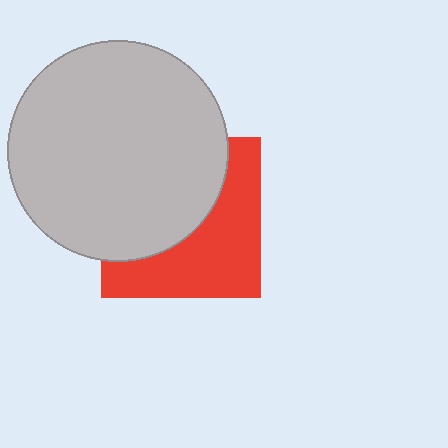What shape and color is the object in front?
The object in front is a light gray circle.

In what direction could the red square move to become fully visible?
The red square could move toward the lower-right. That would shift it out from behind the light gray circle entirely.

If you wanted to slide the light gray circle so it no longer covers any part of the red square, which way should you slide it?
Slide it toward the upper-left — that is the most direct way to separate the two shapes.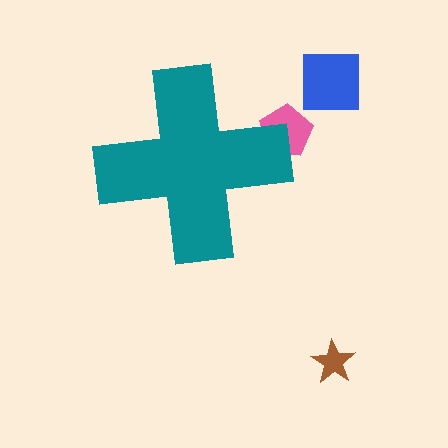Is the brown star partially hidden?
No, the brown star is fully visible.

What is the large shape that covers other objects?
A teal cross.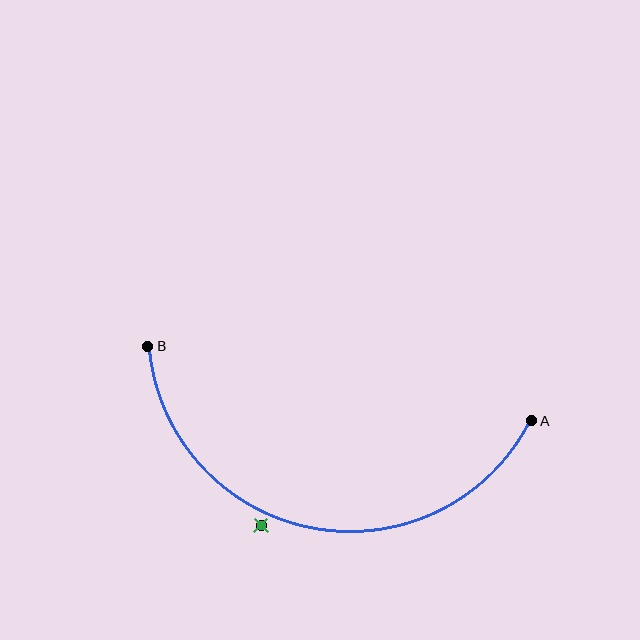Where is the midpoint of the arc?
The arc midpoint is the point on the curve farthest from the straight line joining A and B. It sits below that line.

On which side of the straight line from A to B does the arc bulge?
The arc bulges below the straight line connecting A and B.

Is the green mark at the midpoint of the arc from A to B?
No — the green mark does not lie on the arc at all. It sits slightly outside the curve.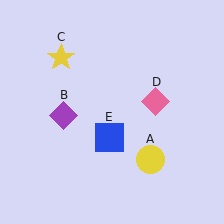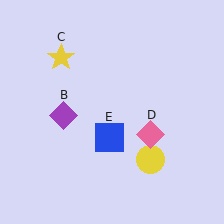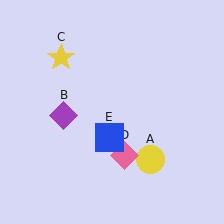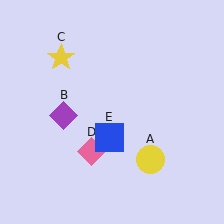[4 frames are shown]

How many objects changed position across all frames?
1 object changed position: pink diamond (object D).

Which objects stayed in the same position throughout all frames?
Yellow circle (object A) and purple diamond (object B) and yellow star (object C) and blue square (object E) remained stationary.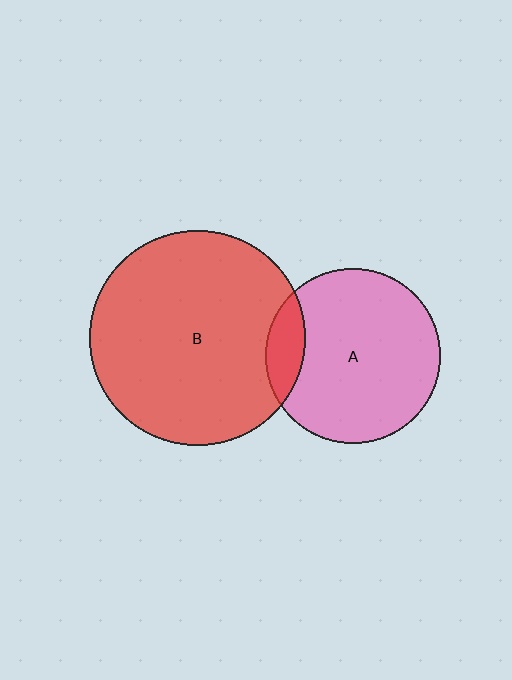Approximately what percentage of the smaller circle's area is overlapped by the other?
Approximately 15%.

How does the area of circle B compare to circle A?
Approximately 1.5 times.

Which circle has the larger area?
Circle B (red).